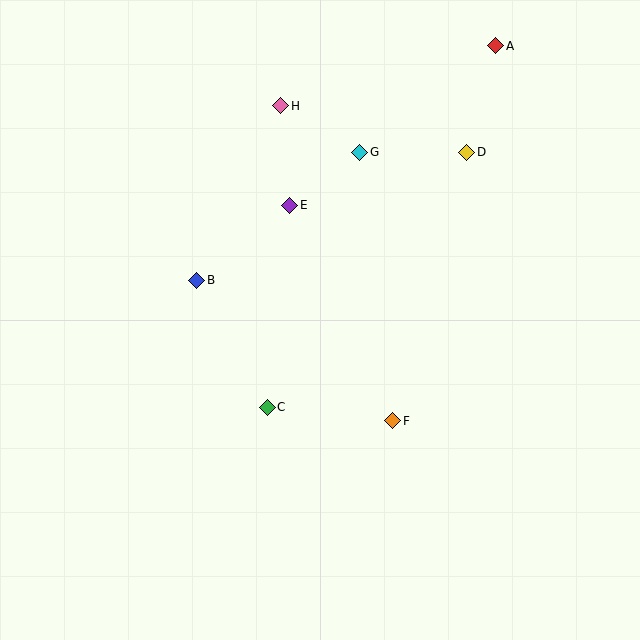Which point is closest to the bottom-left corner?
Point C is closest to the bottom-left corner.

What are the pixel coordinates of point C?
Point C is at (267, 407).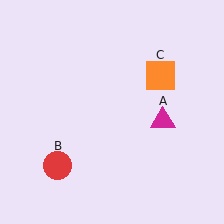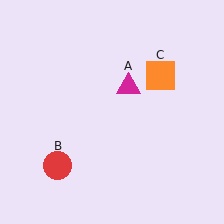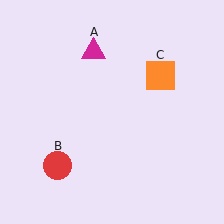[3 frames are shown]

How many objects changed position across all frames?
1 object changed position: magenta triangle (object A).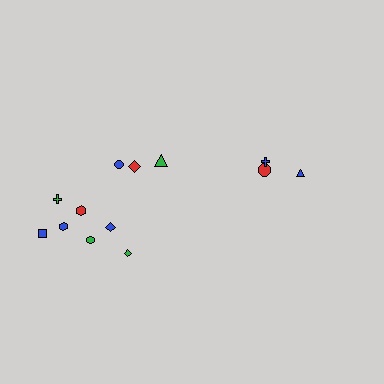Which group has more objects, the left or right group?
The left group.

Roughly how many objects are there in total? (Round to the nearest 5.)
Roughly 15 objects in total.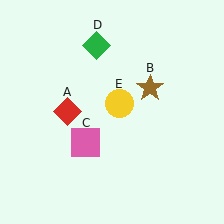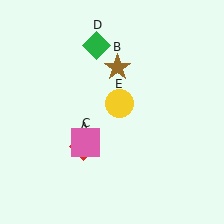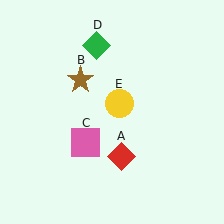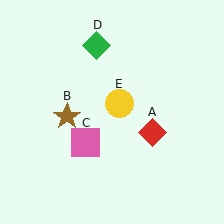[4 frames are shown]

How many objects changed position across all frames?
2 objects changed position: red diamond (object A), brown star (object B).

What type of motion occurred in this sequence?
The red diamond (object A), brown star (object B) rotated counterclockwise around the center of the scene.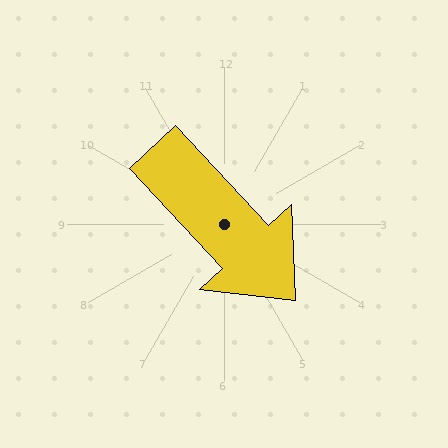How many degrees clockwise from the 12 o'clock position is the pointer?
Approximately 137 degrees.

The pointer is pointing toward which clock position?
Roughly 5 o'clock.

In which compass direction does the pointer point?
Southeast.